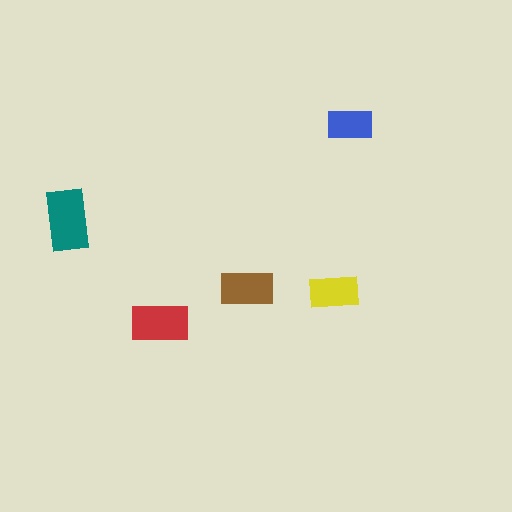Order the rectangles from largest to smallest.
the teal one, the red one, the brown one, the yellow one, the blue one.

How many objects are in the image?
There are 5 objects in the image.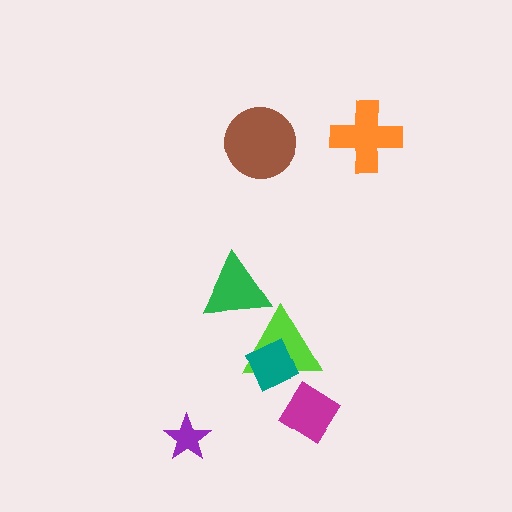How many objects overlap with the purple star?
0 objects overlap with the purple star.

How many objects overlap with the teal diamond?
1 object overlaps with the teal diamond.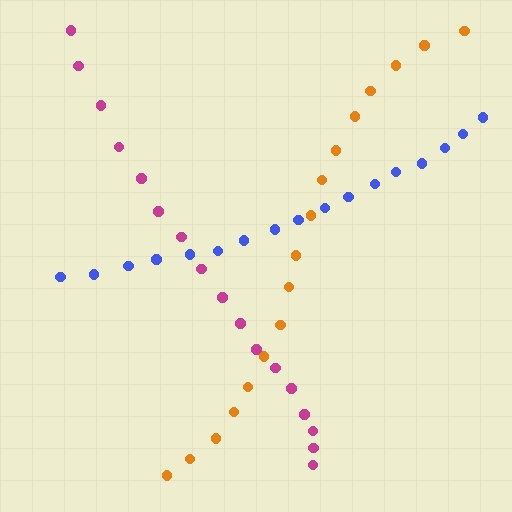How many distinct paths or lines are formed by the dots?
There are 3 distinct paths.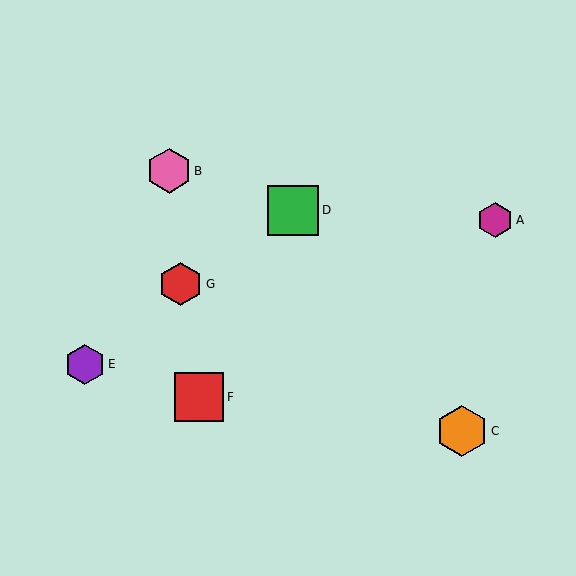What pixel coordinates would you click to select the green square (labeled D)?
Click at (293, 210) to select the green square D.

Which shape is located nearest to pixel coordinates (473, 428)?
The orange hexagon (labeled C) at (462, 431) is nearest to that location.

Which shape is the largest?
The orange hexagon (labeled C) is the largest.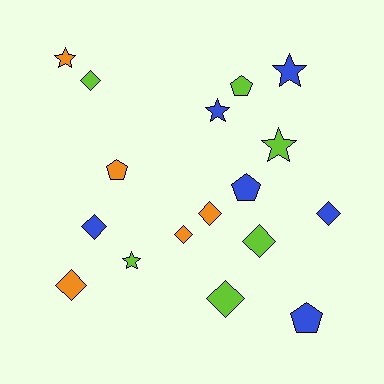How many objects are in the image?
There are 17 objects.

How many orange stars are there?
There is 1 orange star.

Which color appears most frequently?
Blue, with 6 objects.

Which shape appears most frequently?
Diamond, with 8 objects.